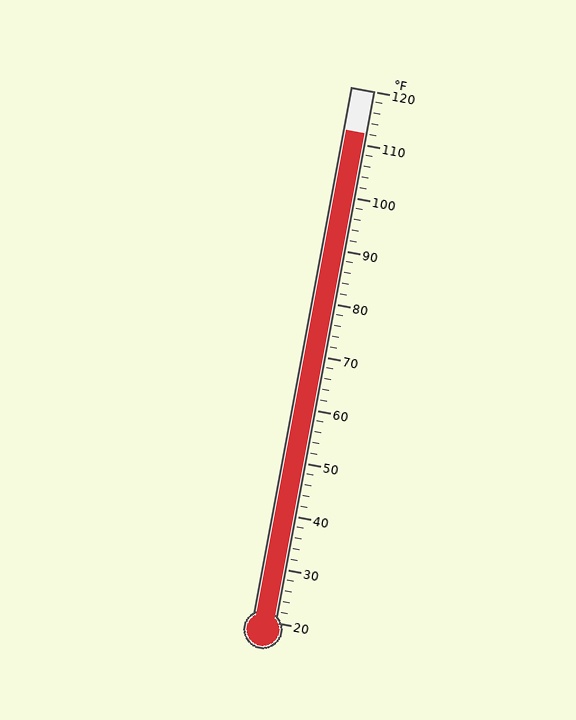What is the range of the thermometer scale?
The thermometer scale ranges from 20°F to 120°F.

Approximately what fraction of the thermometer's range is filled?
The thermometer is filled to approximately 90% of its range.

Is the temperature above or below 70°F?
The temperature is above 70°F.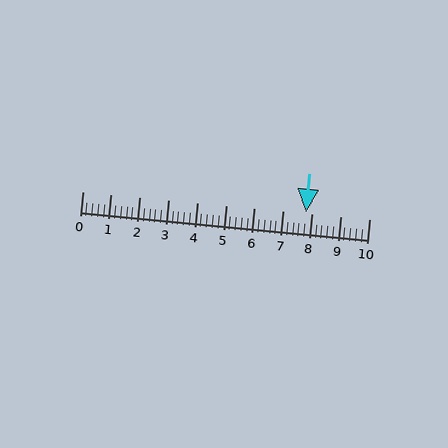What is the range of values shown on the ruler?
The ruler shows values from 0 to 10.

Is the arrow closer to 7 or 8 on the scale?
The arrow is closer to 8.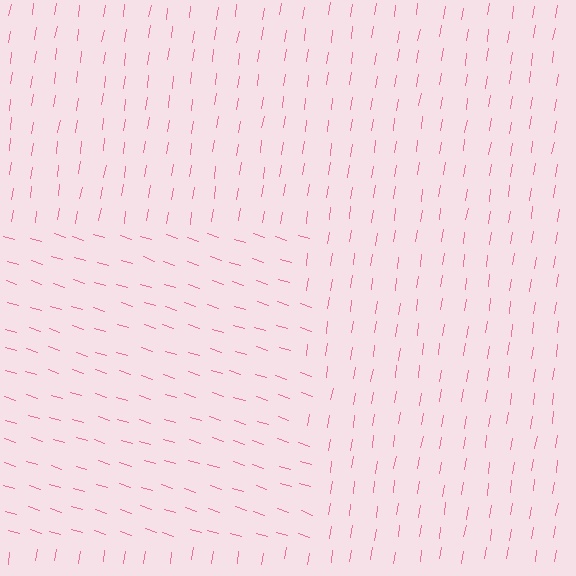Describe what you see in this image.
The image is filled with small pink line segments. A rectangle region in the image has lines oriented differently from the surrounding lines, creating a visible texture boundary.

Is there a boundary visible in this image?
Yes, there is a texture boundary formed by a change in line orientation.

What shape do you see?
I see a rectangle.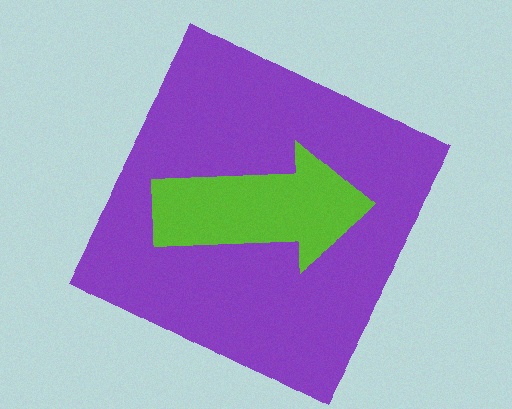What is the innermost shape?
The lime arrow.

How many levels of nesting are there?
2.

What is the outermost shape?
The purple square.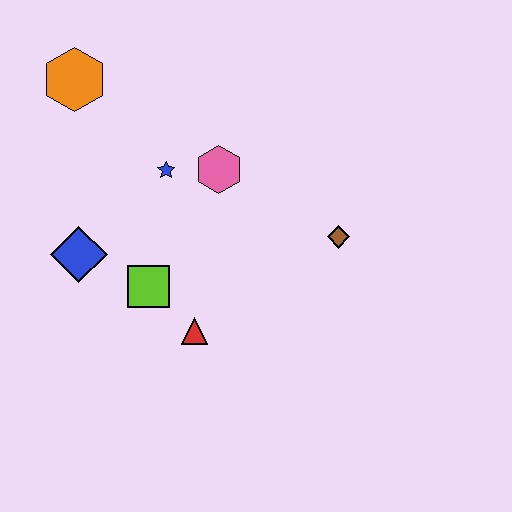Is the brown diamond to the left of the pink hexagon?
No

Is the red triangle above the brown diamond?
No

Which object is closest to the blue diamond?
The lime square is closest to the blue diamond.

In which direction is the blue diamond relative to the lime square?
The blue diamond is to the left of the lime square.